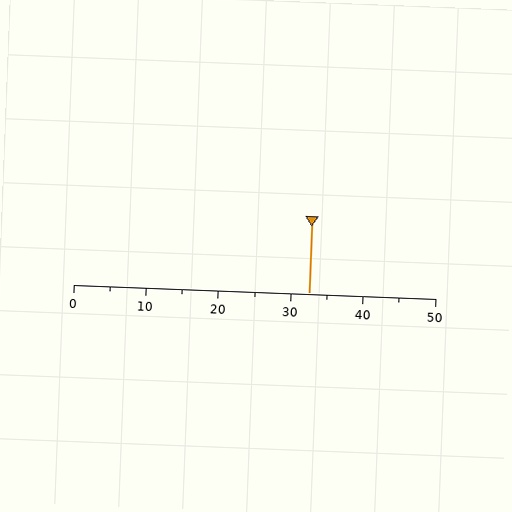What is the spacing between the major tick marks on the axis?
The major ticks are spaced 10 apart.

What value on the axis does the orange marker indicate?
The marker indicates approximately 32.5.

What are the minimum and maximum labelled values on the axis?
The axis runs from 0 to 50.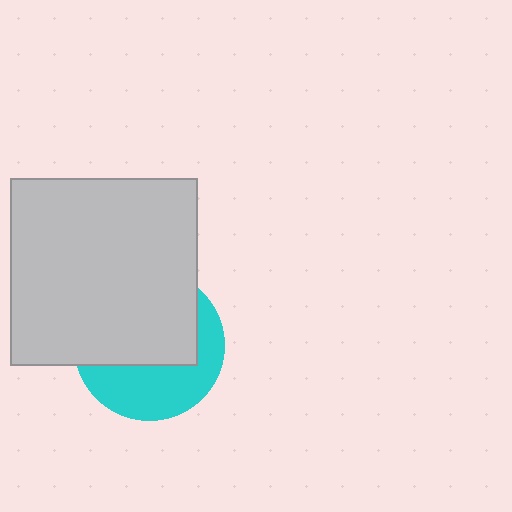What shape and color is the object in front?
The object in front is a light gray square.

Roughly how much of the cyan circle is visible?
A small part of it is visible (roughly 43%).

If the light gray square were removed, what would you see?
You would see the complete cyan circle.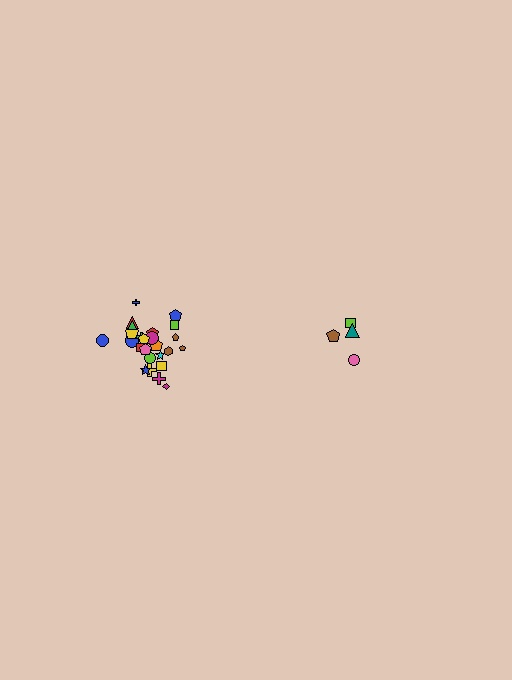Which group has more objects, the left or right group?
The left group.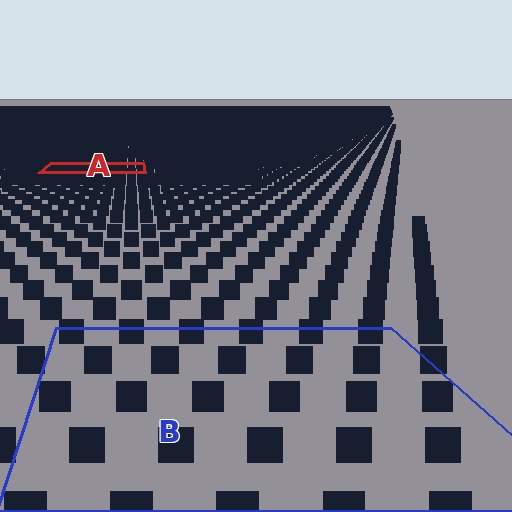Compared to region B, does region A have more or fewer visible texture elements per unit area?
Region A has more texture elements per unit area — they are packed more densely because it is farther away.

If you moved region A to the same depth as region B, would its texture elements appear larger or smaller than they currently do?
They would appear larger. At a closer depth, the same texture elements are projected at a bigger on-screen size.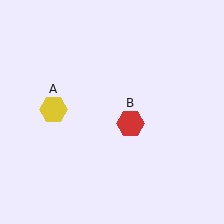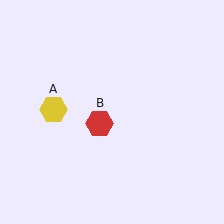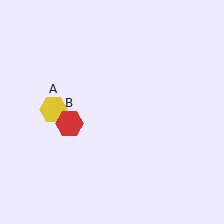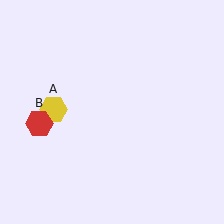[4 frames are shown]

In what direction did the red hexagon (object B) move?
The red hexagon (object B) moved left.